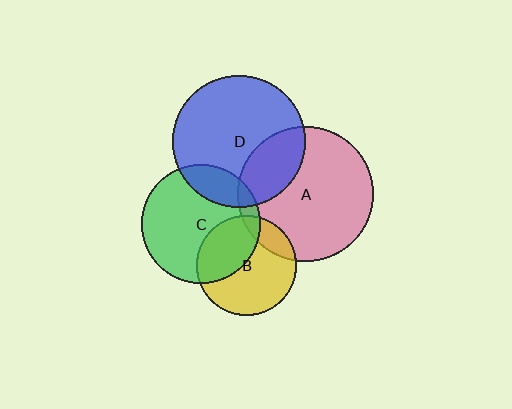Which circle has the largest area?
Circle A (pink).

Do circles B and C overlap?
Yes.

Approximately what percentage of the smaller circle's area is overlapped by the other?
Approximately 40%.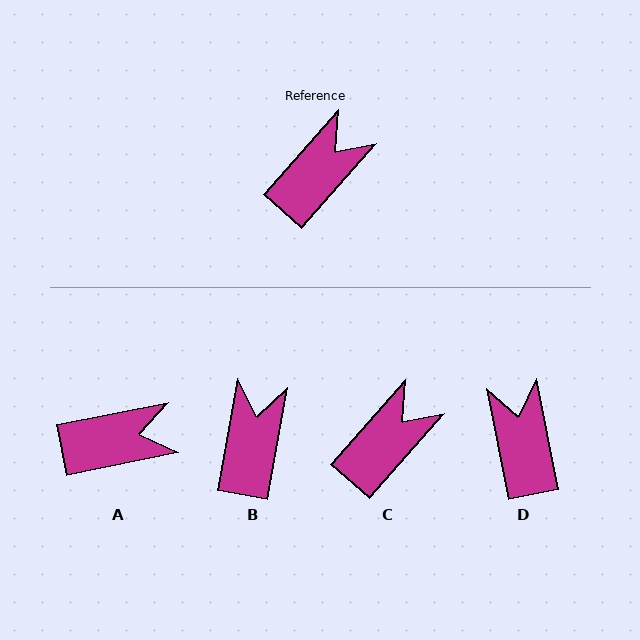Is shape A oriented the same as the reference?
No, it is off by about 37 degrees.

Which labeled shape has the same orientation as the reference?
C.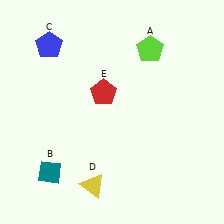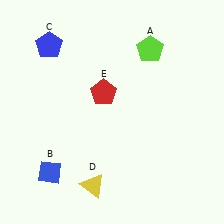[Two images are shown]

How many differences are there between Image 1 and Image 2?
There is 1 difference between the two images.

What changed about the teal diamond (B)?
In Image 1, B is teal. In Image 2, it changed to blue.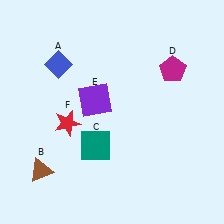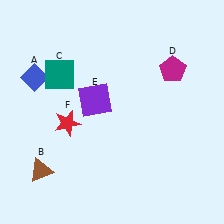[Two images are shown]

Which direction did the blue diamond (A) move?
The blue diamond (A) moved left.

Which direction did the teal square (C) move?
The teal square (C) moved up.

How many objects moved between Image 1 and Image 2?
2 objects moved between the two images.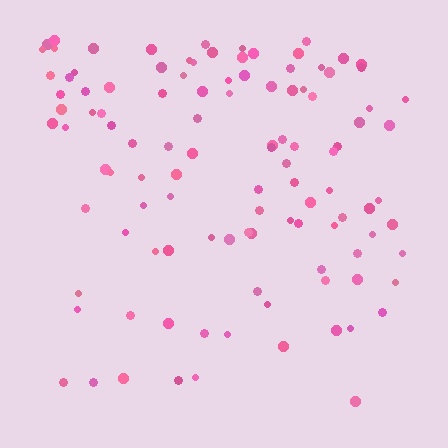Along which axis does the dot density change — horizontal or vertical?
Vertical.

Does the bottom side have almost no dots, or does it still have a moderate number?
Still a moderate number, just noticeably fewer than the top.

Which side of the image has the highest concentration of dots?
The top.